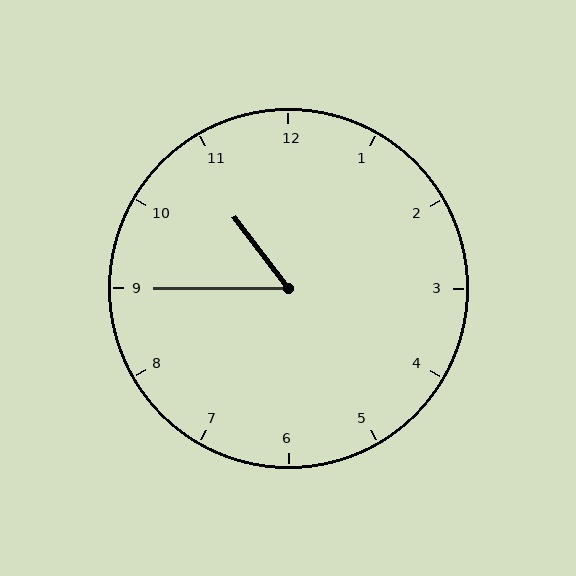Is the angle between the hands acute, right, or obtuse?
It is acute.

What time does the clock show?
10:45.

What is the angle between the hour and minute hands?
Approximately 52 degrees.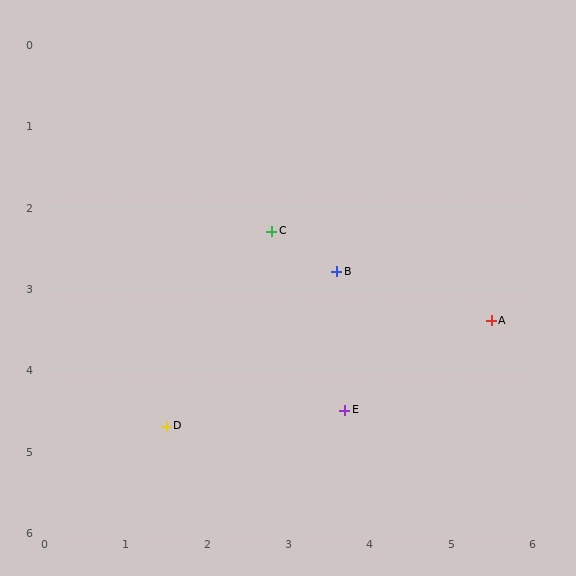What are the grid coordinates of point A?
Point A is at approximately (5.5, 3.4).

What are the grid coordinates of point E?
Point E is at approximately (3.7, 4.5).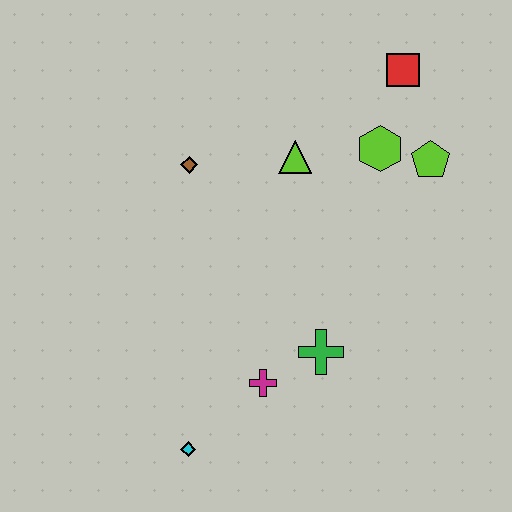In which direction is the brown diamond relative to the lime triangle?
The brown diamond is to the left of the lime triangle.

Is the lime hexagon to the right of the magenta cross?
Yes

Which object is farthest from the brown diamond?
The cyan diamond is farthest from the brown diamond.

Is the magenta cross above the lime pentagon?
No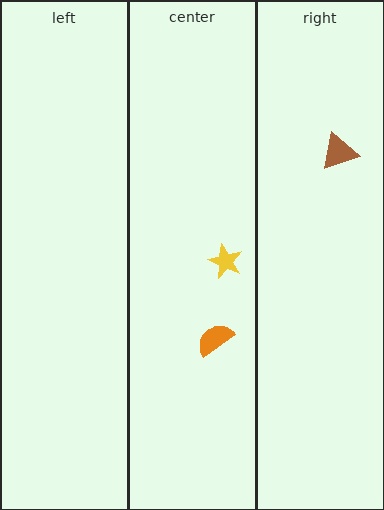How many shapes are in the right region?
1.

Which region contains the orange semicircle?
The center region.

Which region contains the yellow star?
The center region.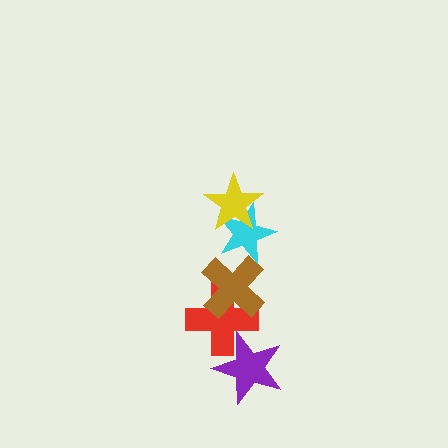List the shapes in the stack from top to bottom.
From top to bottom: the yellow star, the cyan star, the brown cross, the red cross, the purple star.